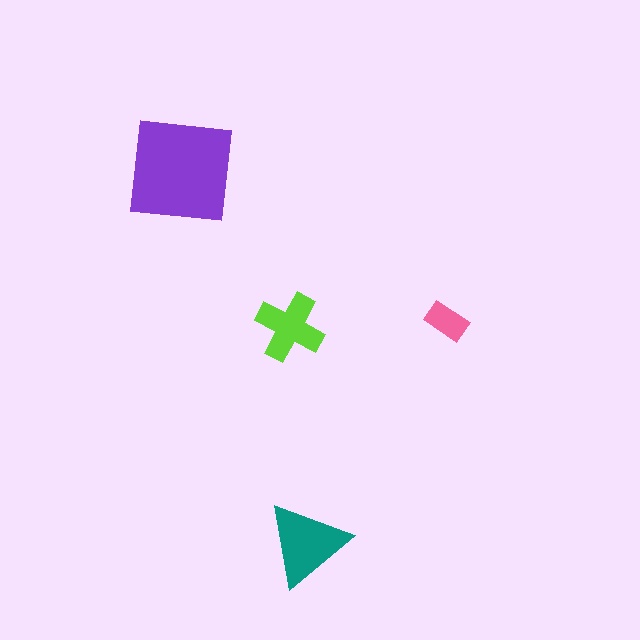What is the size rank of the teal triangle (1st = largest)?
2nd.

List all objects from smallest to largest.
The pink rectangle, the lime cross, the teal triangle, the purple square.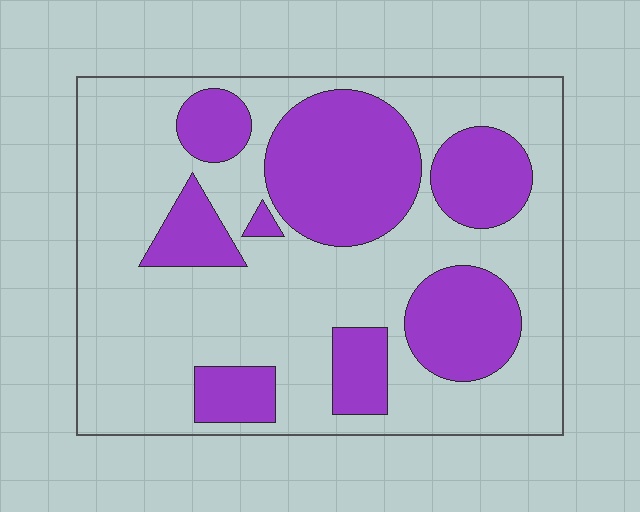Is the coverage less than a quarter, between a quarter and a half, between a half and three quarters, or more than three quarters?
Between a quarter and a half.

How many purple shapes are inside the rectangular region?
8.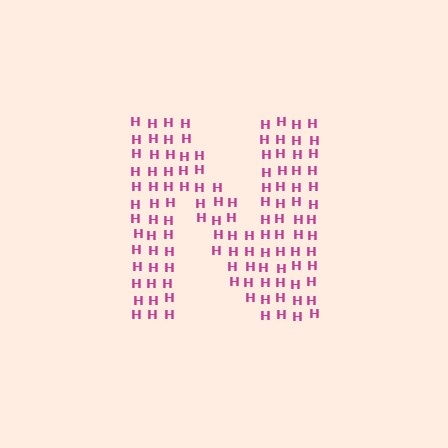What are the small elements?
The small elements are letter H's.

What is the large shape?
The large shape is the letter N.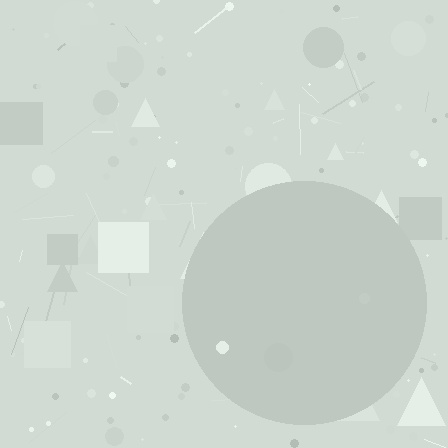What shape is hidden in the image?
A circle is hidden in the image.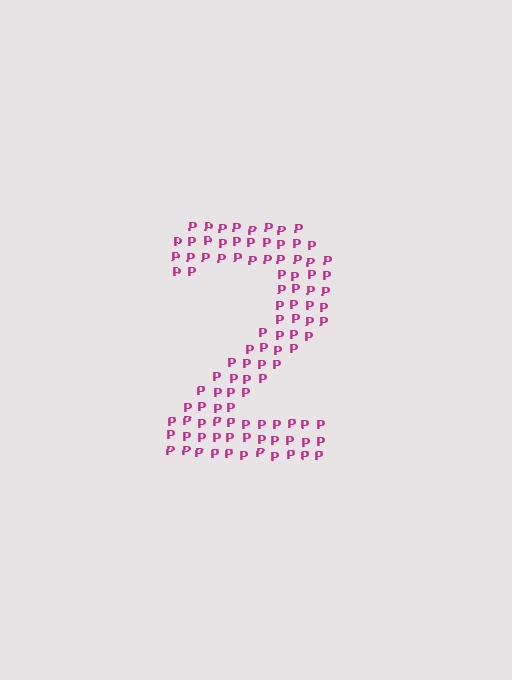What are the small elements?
The small elements are letter P's.